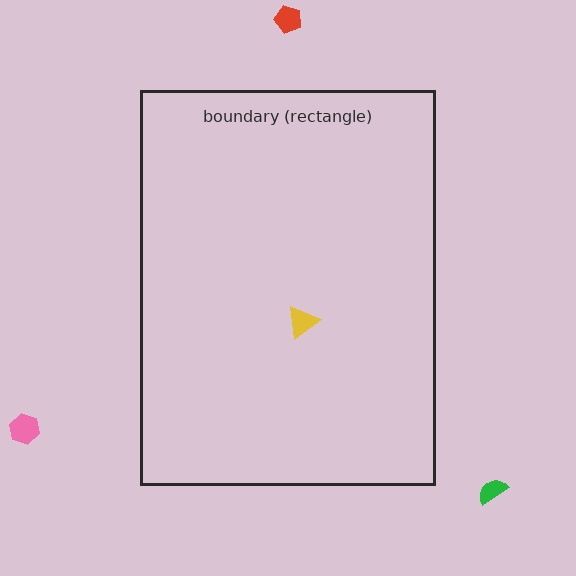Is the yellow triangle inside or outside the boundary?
Inside.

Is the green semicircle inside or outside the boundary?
Outside.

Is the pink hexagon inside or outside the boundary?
Outside.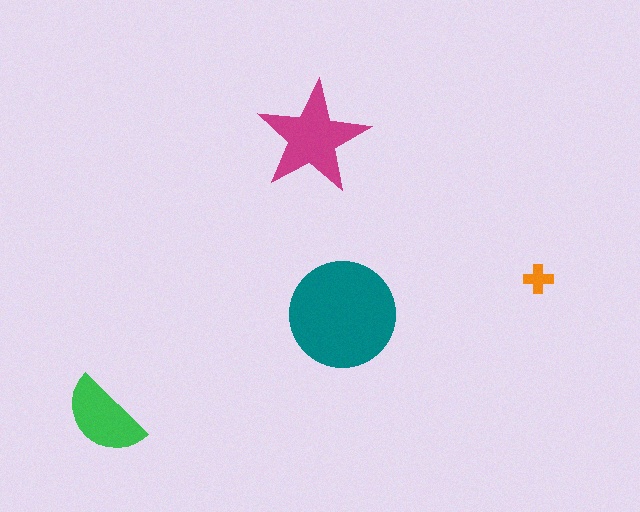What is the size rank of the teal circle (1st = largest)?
1st.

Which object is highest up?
The magenta star is topmost.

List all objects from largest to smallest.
The teal circle, the magenta star, the green semicircle, the orange cross.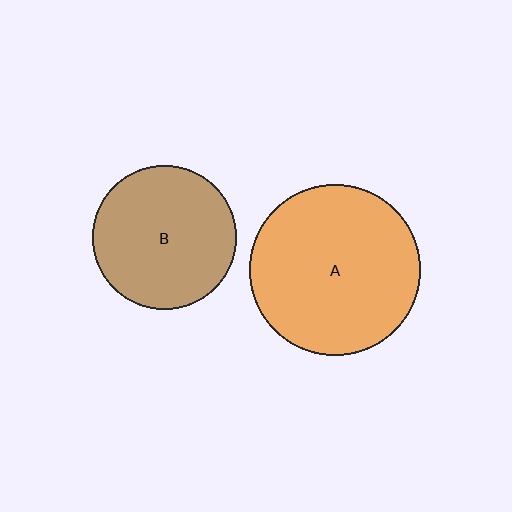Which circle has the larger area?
Circle A (orange).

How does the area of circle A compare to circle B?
Approximately 1.4 times.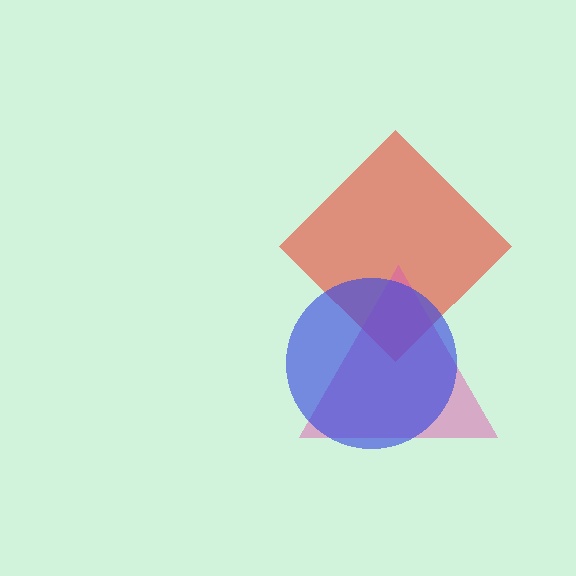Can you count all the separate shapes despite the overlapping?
Yes, there are 3 separate shapes.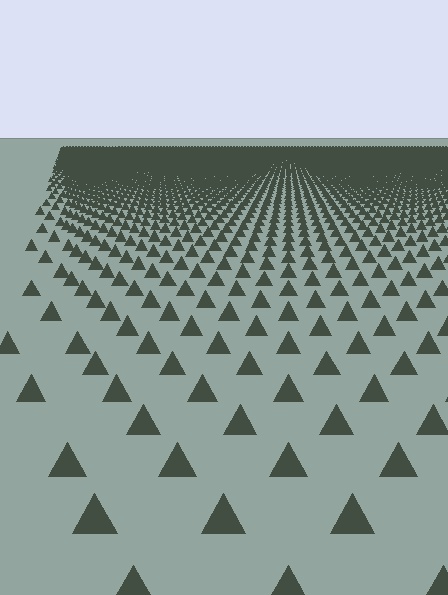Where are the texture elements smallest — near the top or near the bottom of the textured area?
Near the top.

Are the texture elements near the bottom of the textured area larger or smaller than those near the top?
Larger. Near the bottom, elements are closer to the viewer and appear at a bigger on-screen size.